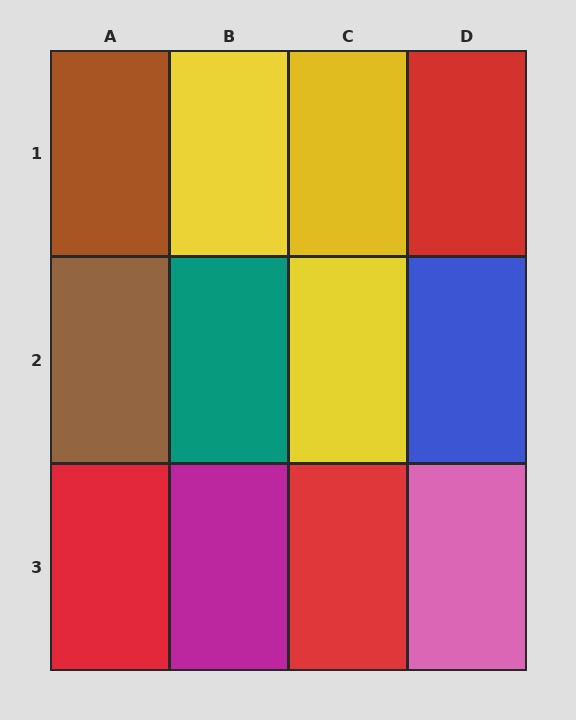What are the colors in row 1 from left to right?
Brown, yellow, yellow, red.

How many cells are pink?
1 cell is pink.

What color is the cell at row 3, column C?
Red.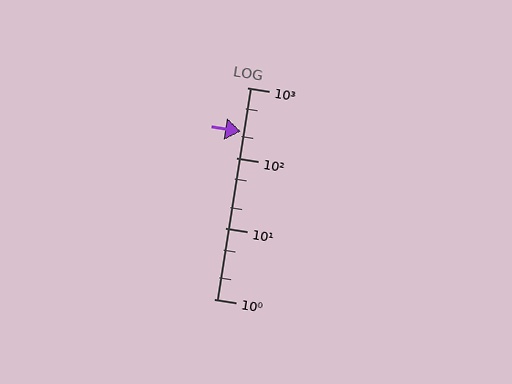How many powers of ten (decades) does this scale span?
The scale spans 3 decades, from 1 to 1000.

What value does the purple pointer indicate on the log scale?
The pointer indicates approximately 240.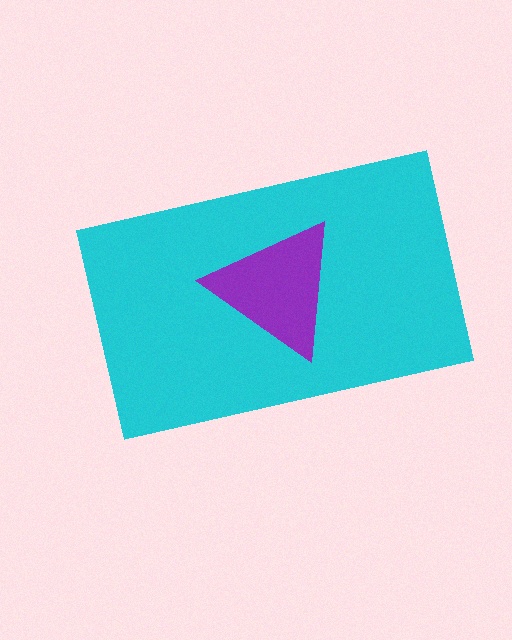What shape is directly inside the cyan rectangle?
The purple triangle.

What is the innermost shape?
The purple triangle.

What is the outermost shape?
The cyan rectangle.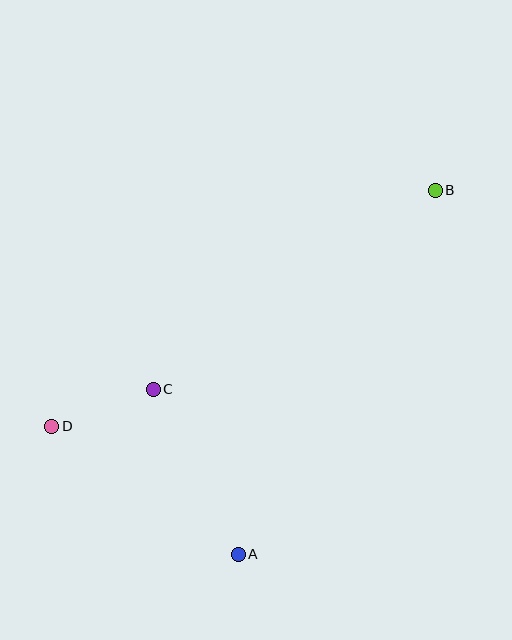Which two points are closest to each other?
Points C and D are closest to each other.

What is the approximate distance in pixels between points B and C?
The distance between B and C is approximately 345 pixels.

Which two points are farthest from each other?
Points B and D are farthest from each other.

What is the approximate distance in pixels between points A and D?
The distance between A and D is approximately 226 pixels.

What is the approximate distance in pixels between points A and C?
The distance between A and C is approximately 185 pixels.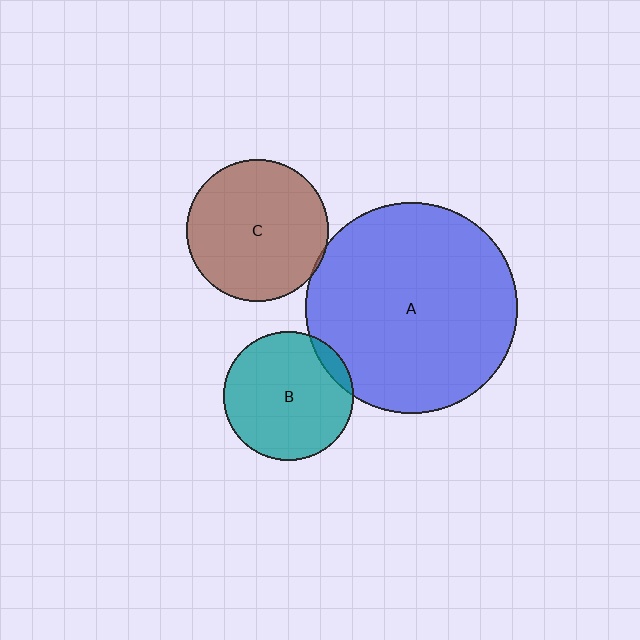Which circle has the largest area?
Circle A (blue).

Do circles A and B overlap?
Yes.